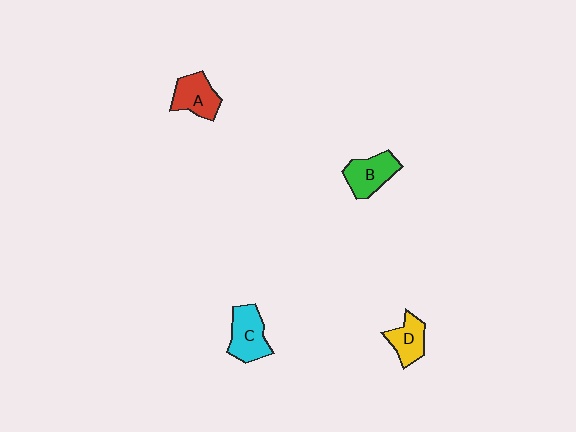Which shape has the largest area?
Shape C (cyan).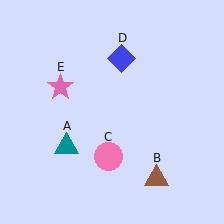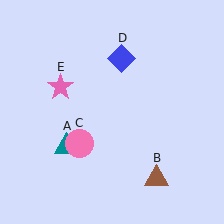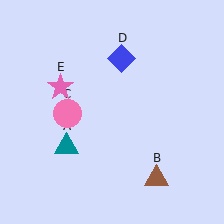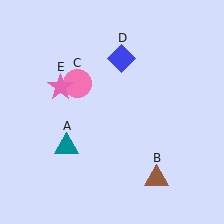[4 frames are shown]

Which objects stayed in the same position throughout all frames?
Teal triangle (object A) and brown triangle (object B) and blue diamond (object D) and pink star (object E) remained stationary.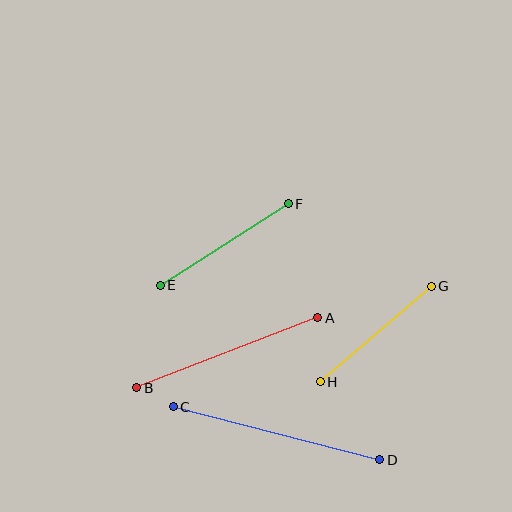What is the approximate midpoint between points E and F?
The midpoint is at approximately (224, 245) pixels.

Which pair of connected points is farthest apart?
Points C and D are farthest apart.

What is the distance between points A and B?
The distance is approximately 194 pixels.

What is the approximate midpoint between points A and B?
The midpoint is at approximately (227, 353) pixels.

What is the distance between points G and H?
The distance is approximately 147 pixels.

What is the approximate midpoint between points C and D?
The midpoint is at approximately (276, 433) pixels.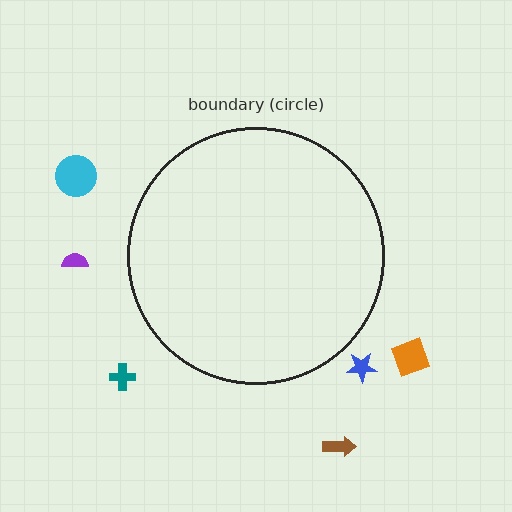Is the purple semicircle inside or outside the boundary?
Outside.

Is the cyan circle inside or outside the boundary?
Outside.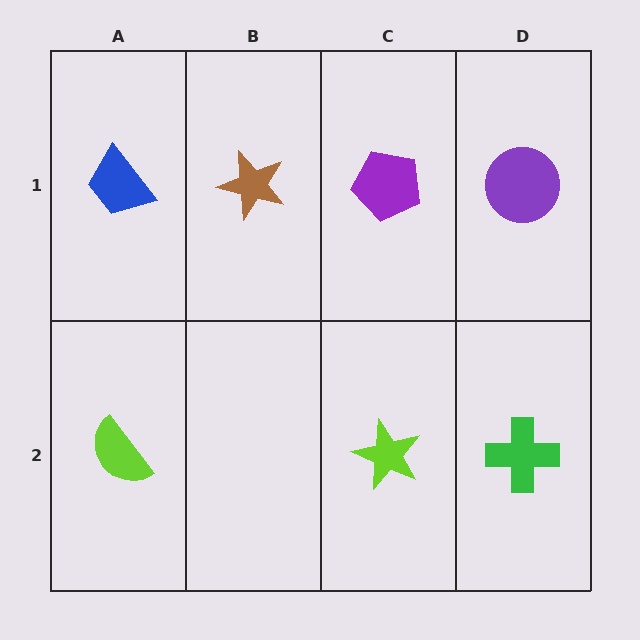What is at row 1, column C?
A purple pentagon.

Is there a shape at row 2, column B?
No, that cell is empty.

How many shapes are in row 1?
4 shapes.